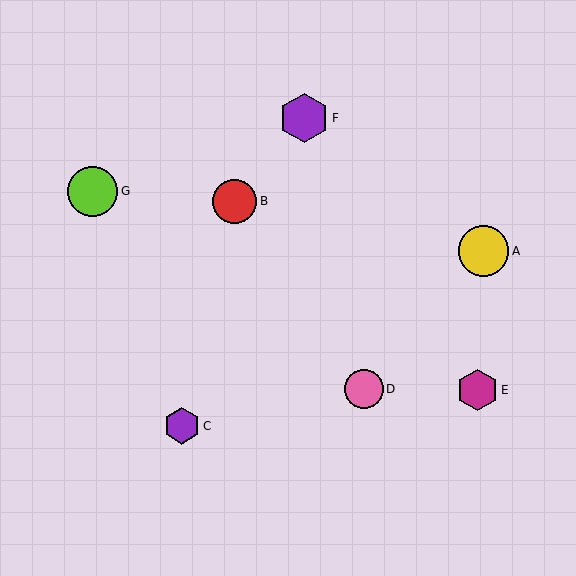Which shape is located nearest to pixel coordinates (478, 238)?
The yellow circle (labeled A) at (484, 251) is nearest to that location.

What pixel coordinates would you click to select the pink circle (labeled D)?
Click at (364, 389) to select the pink circle D.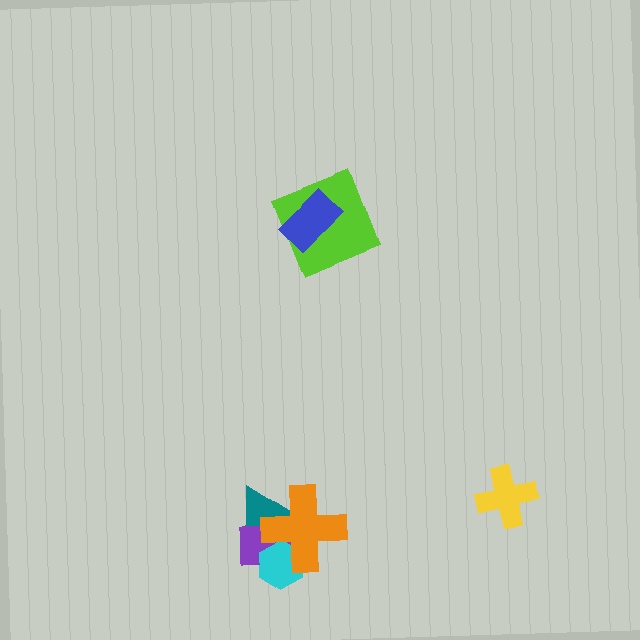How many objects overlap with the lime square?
1 object overlaps with the lime square.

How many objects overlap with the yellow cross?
0 objects overlap with the yellow cross.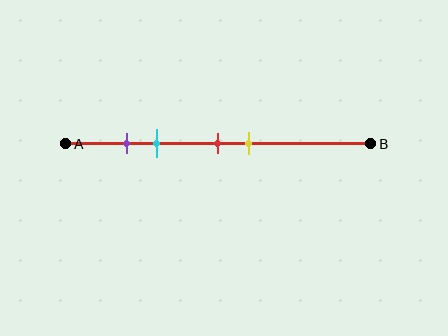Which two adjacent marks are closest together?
The purple and cyan marks are the closest adjacent pair.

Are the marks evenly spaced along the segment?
No, the marks are not evenly spaced.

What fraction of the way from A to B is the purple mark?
The purple mark is approximately 20% (0.2) of the way from A to B.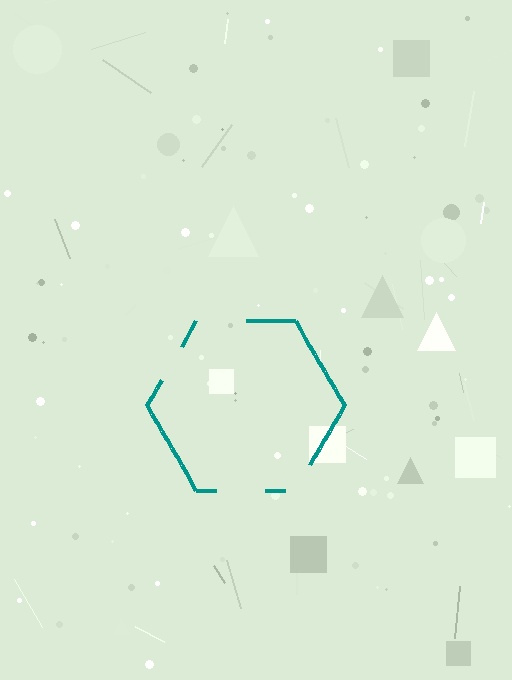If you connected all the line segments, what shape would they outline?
They would outline a hexagon.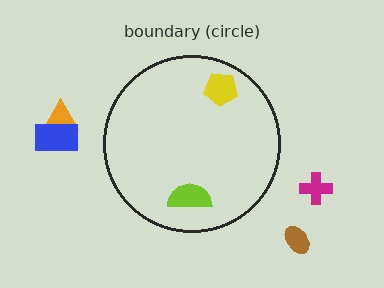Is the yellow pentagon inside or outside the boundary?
Inside.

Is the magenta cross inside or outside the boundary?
Outside.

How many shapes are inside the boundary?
2 inside, 4 outside.